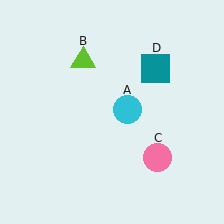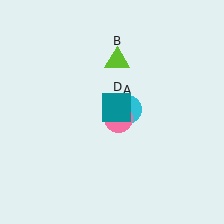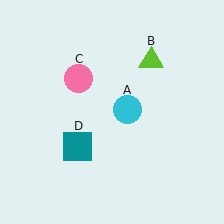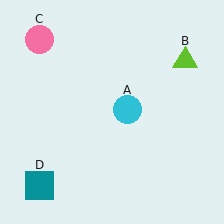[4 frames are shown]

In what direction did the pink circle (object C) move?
The pink circle (object C) moved up and to the left.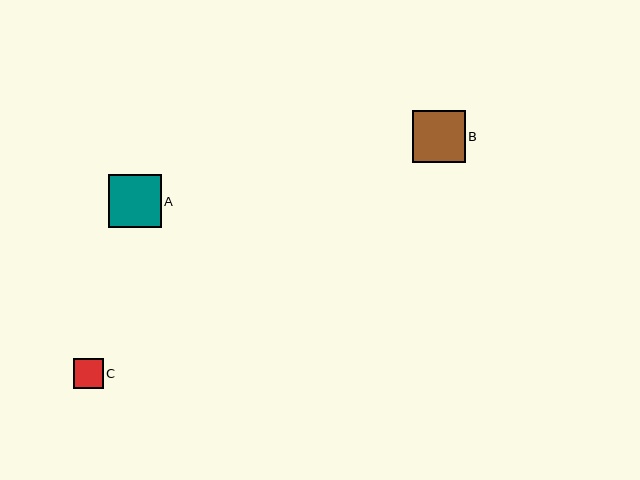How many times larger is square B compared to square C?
Square B is approximately 1.8 times the size of square C.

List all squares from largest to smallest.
From largest to smallest: A, B, C.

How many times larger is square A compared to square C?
Square A is approximately 1.8 times the size of square C.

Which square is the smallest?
Square C is the smallest with a size of approximately 30 pixels.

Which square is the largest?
Square A is the largest with a size of approximately 53 pixels.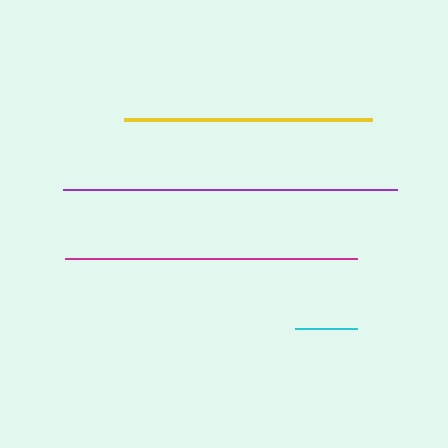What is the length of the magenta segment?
The magenta segment is approximately 292 pixels long.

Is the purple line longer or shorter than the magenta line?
The purple line is longer than the magenta line.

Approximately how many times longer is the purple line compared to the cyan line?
The purple line is approximately 5.4 times the length of the cyan line.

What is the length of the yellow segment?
The yellow segment is approximately 249 pixels long.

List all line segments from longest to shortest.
From longest to shortest: purple, magenta, yellow, cyan.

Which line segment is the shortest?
The cyan line is the shortest at approximately 62 pixels.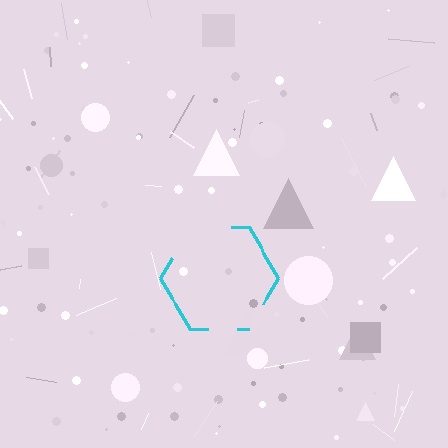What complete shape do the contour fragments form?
The contour fragments form a hexagon.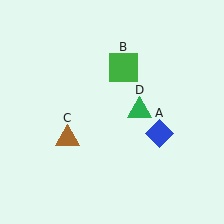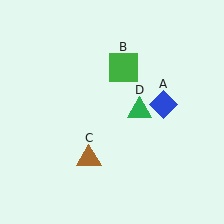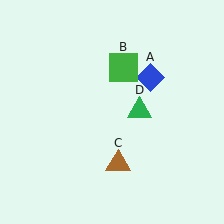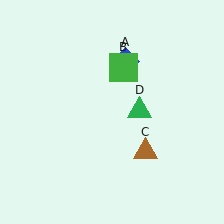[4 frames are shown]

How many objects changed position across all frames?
2 objects changed position: blue diamond (object A), brown triangle (object C).